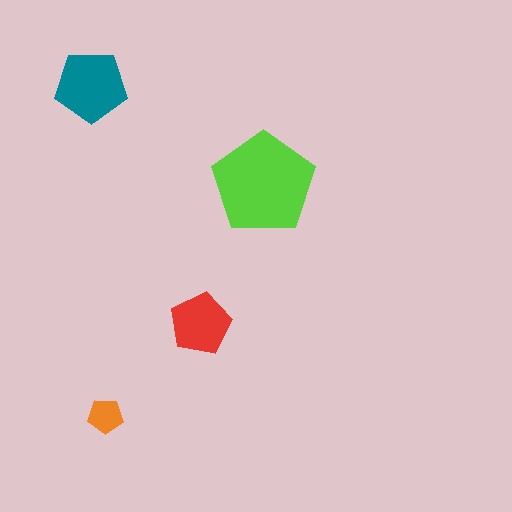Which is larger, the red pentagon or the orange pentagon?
The red one.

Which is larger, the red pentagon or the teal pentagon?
The teal one.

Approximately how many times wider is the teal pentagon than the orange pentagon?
About 2 times wider.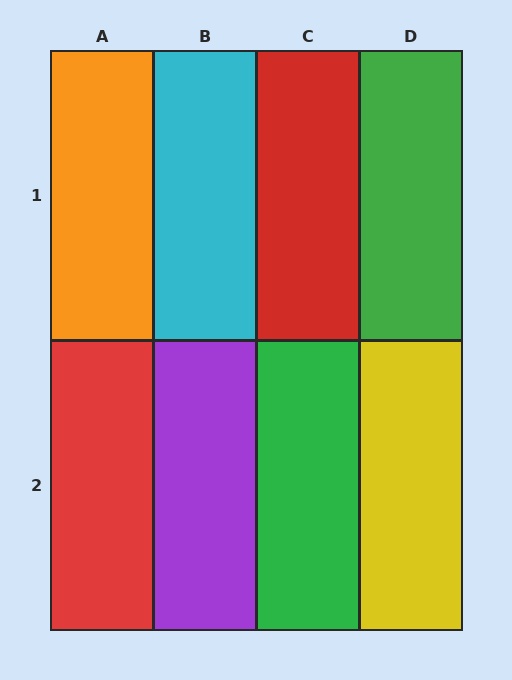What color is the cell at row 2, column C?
Green.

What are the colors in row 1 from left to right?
Orange, cyan, red, green.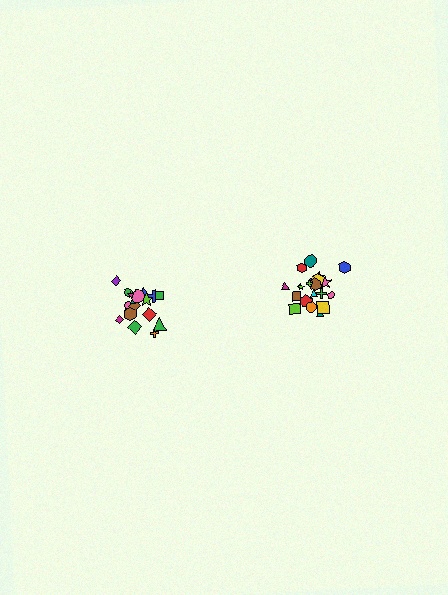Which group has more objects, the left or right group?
The right group.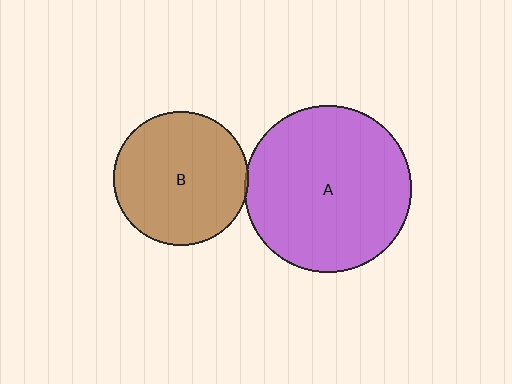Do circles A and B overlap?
Yes.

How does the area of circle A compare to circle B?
Approximately 1.5 times.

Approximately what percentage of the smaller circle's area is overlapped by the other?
Approximately 5%.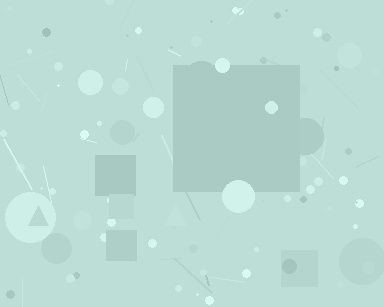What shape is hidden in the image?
A square is hidden in the image.